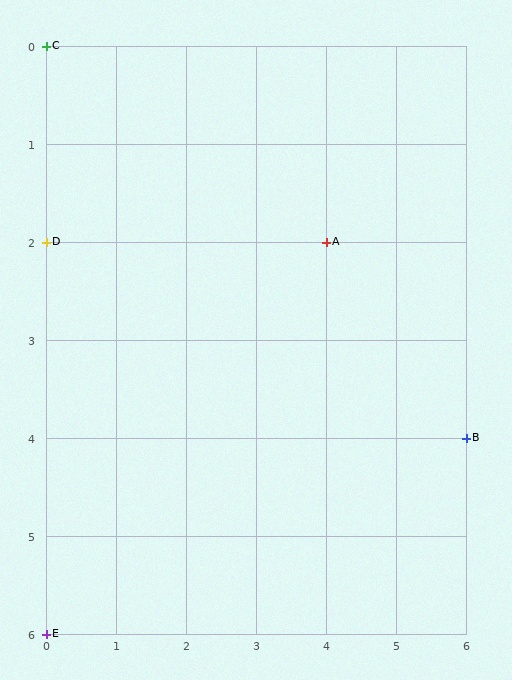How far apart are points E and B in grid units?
Points E and B are 6 columns and 2 rows apart (about 6.3 grid units diagonally).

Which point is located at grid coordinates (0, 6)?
Point E is at (0, 6).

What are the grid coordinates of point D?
Point D is at grid coordinates (0, 2).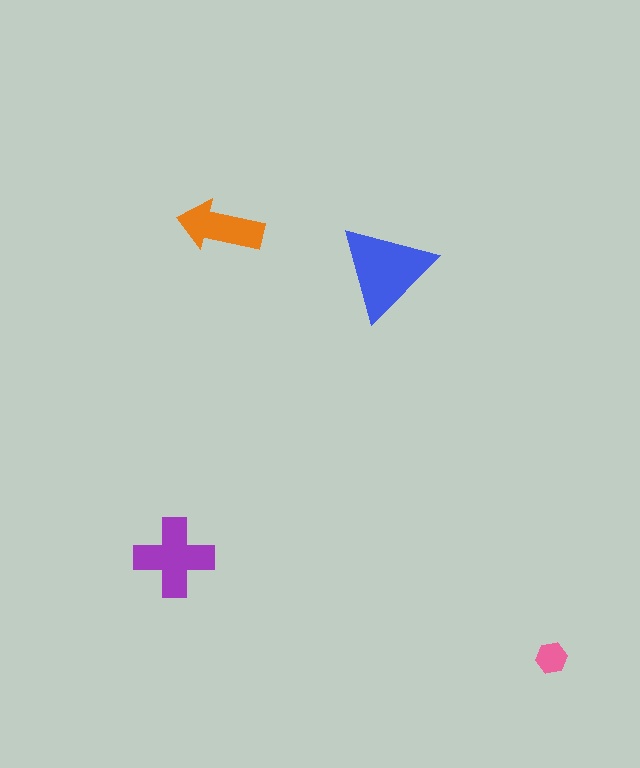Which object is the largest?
The blue triangle.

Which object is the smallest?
The pink hexagon.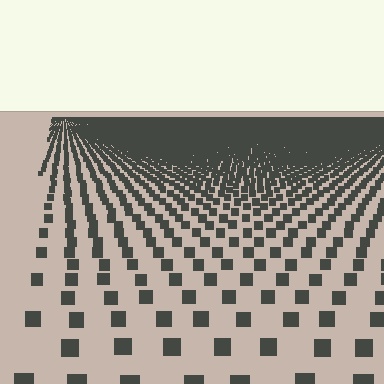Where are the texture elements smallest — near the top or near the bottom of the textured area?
Near the top.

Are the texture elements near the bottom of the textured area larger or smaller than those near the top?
Larger. Near the bottom, elements are closer to the viewer and appear at a bigger on-screen size.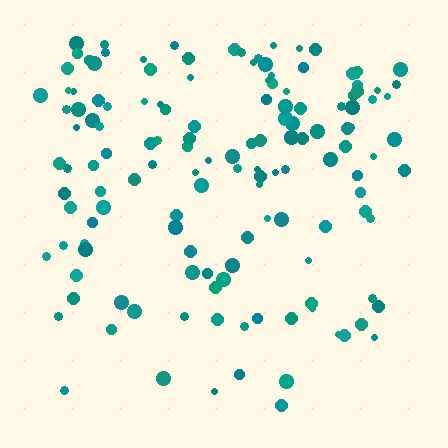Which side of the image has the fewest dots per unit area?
The bottom.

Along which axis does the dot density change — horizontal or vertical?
Vertical.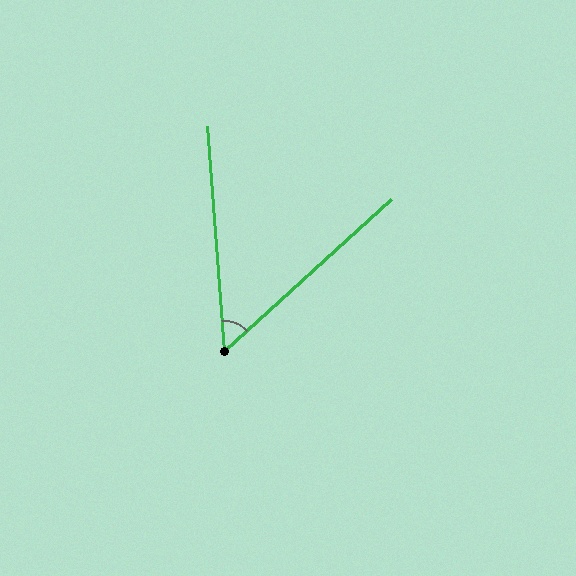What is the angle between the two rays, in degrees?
Approximately 52 degrees.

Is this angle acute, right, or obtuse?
It is acute.